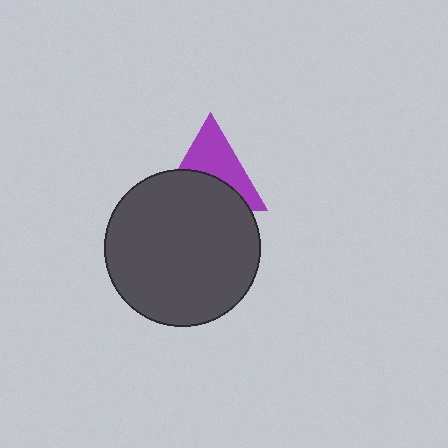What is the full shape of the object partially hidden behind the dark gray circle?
The partially hidden object is a purple triangle.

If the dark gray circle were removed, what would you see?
You would see the complete purple triangle.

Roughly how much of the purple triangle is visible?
About half of it is visible (roughly 51%).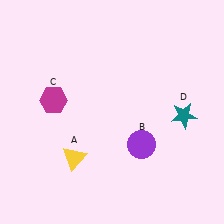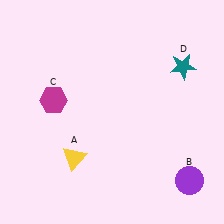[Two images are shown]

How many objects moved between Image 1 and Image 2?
2 objects moved between the two images.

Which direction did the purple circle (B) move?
The purple circle (B) moved right.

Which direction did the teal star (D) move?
The teal star (D) moved up.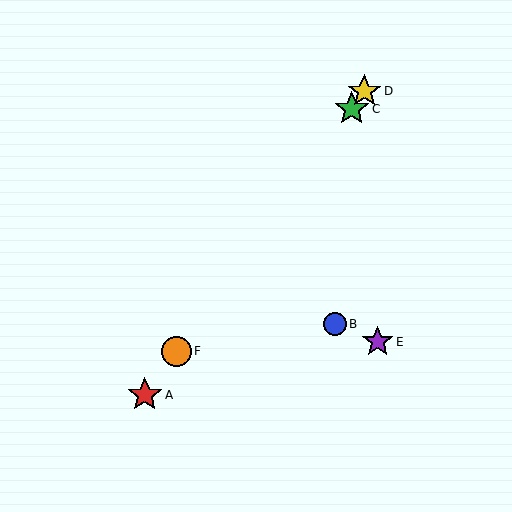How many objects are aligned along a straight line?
4 objects (A, C, D, F) are aligned along a straight line.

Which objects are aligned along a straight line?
Objects A, C, D, F are aligned along a straight line.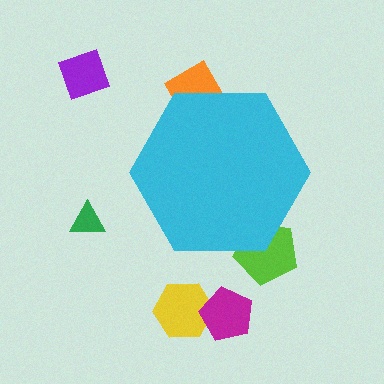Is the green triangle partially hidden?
No, the green triangle is fully visible.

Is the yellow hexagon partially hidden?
No, the yellow hexagon is fully visible.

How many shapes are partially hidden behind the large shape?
2 shapes are partially hidden.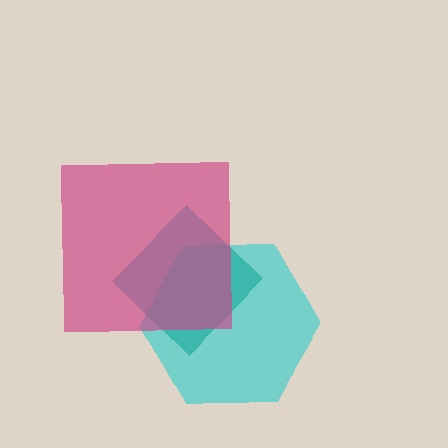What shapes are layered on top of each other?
The layered shapes are: a cyan hexagon, a teal diamond, a magenta square.